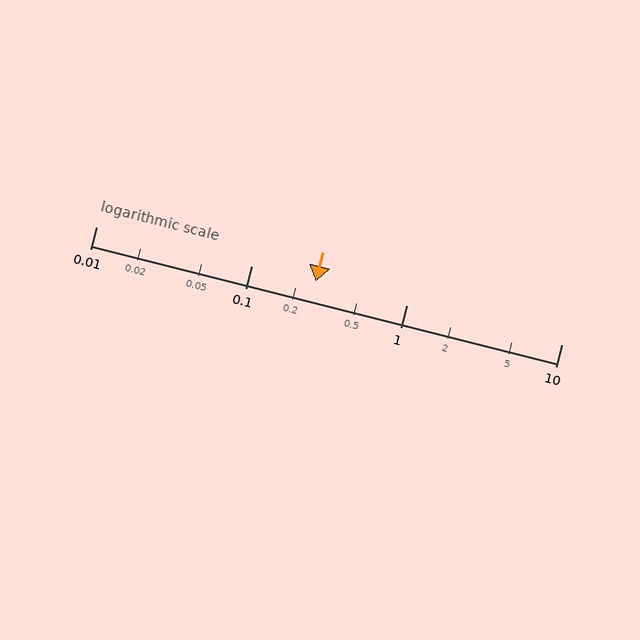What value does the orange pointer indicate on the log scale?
The pointer indicates approximately 0.26.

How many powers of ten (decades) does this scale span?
The scale spans 3 decades, from 0.01 to 10.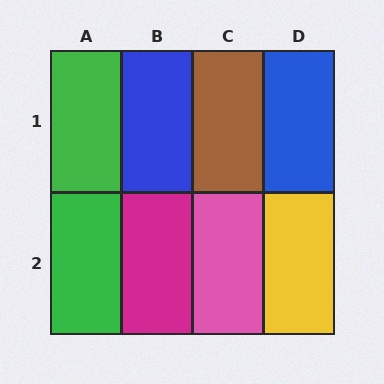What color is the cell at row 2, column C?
Pink.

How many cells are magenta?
1 cell is magenta.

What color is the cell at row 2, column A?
Green.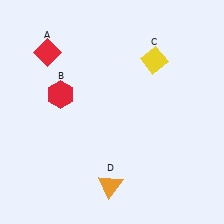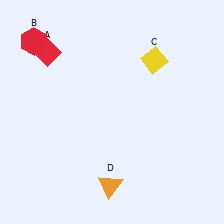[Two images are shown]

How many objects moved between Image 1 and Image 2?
1 object moved between the two images.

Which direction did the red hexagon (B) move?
The red hexagon (B) moved up.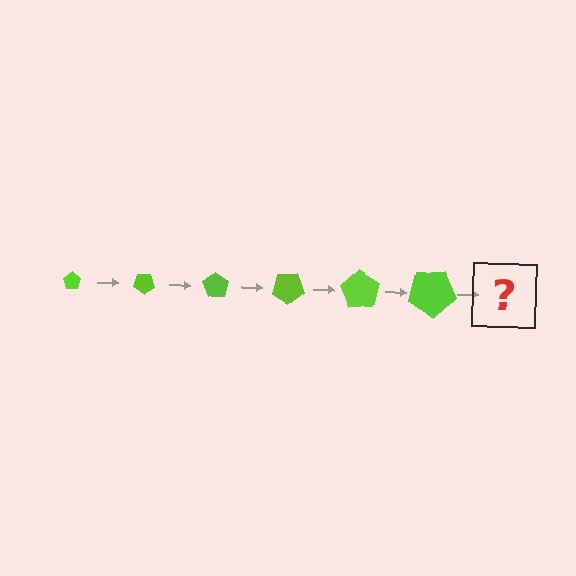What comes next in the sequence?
The next element should be a pentagon, larger than the previous one and rotated 210 degrees from the start.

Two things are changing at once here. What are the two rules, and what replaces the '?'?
The two rules are that the pentagon grows larger each step and it rotates 35 degrees each step. The '?' should be a pentagon, larger than the previous one and rotated 210 degrees from the start.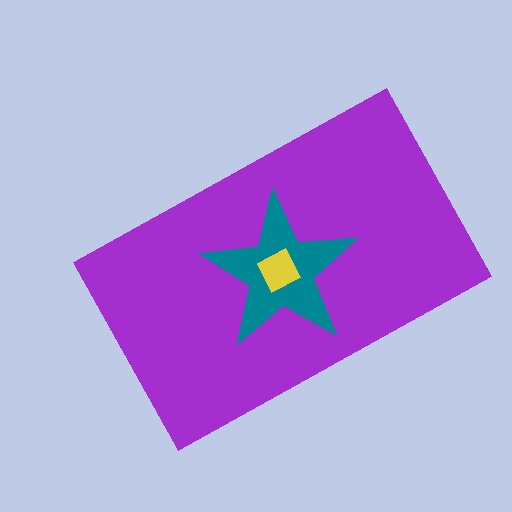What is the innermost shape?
The yellow square.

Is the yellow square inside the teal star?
Yes.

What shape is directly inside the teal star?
The yellow square.